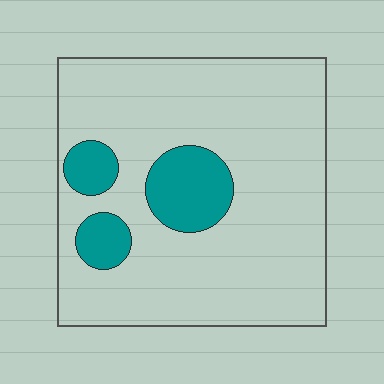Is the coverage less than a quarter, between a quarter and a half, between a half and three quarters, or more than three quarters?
Less than a quarter.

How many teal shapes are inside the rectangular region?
3.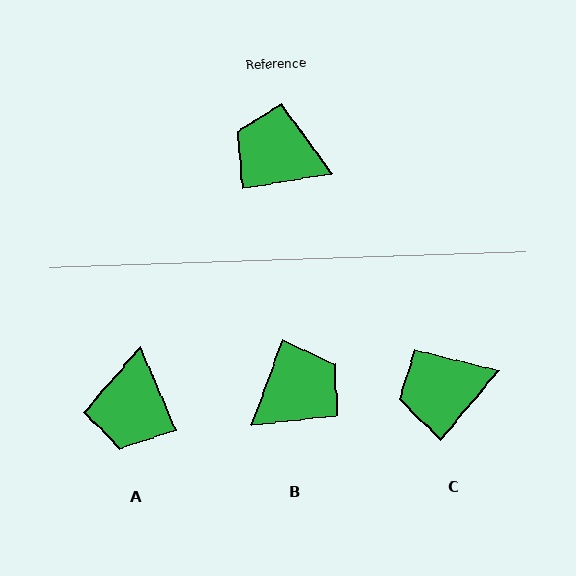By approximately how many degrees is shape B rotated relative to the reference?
Approximately 120 degrees clockwise.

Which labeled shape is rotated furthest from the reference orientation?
B, about 120 degrees away.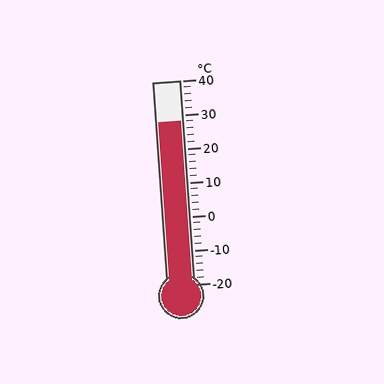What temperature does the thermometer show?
The thermometer shows approximately 28°C.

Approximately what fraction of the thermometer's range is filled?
The thermometer is filled to approximately 80% of its range.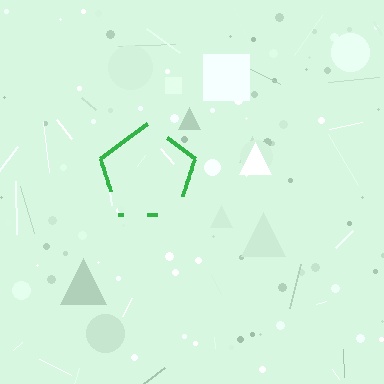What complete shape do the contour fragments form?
The contour fragments form a pentagon.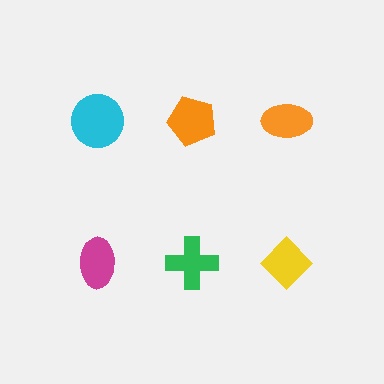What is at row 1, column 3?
An orange ellipse.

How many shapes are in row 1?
3 shapes.